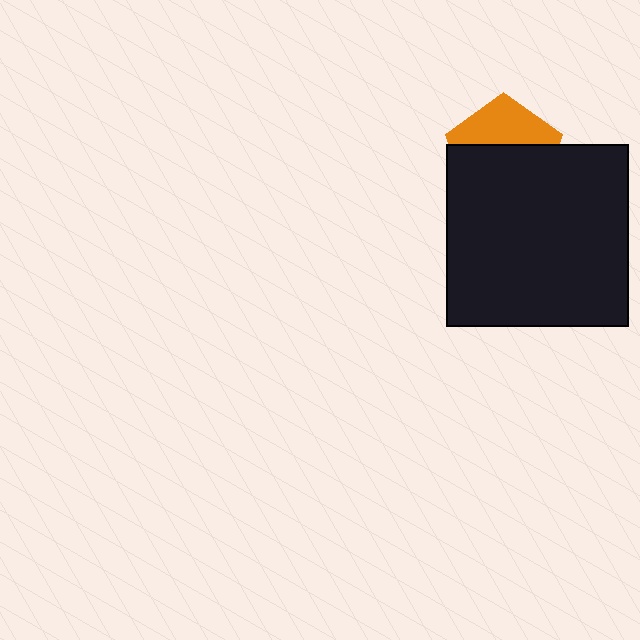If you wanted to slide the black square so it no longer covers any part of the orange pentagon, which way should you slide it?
Slide it down — that is the most direct way to separate the two shapes.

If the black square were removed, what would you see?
You would see the complete orange pentagon.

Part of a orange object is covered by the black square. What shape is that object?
It is a pentagon.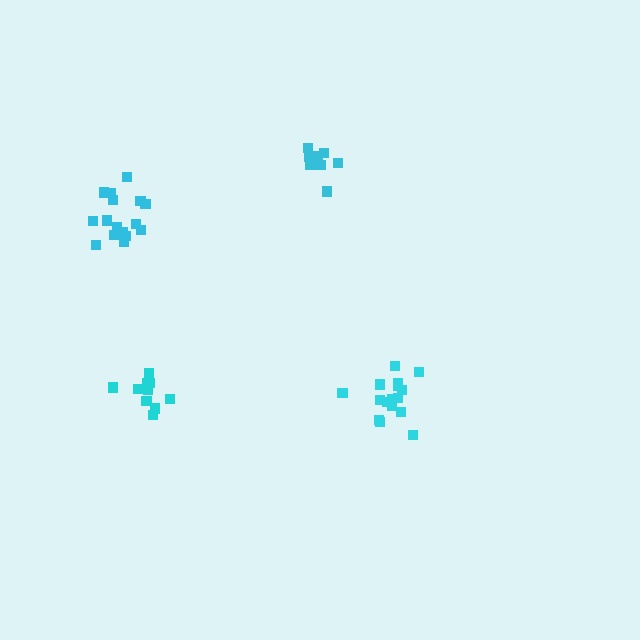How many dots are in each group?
Group 1: 11 dots, Group 2: 16 dots, Group 3: 10 dots, Group 4: 16 dots (53 total).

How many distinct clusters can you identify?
There are 4 distinct clusters.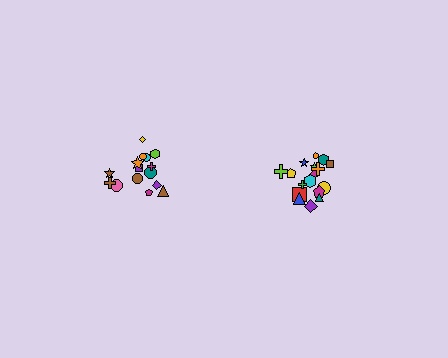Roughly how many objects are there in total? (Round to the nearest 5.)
Roughly 35 objects in total.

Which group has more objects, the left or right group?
The right group.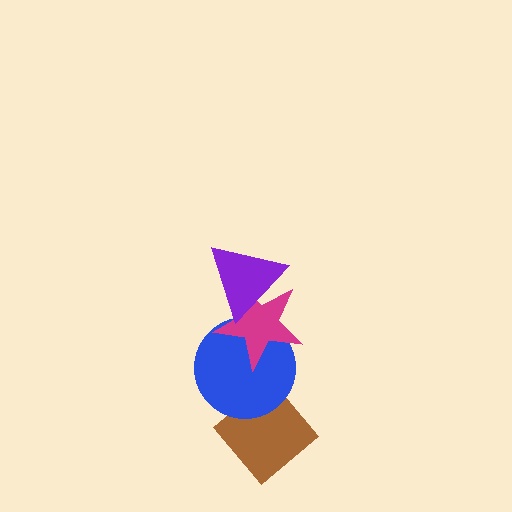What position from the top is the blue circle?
The blue circle is 3rd from the top.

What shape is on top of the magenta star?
The purple triangle is on top of the magenta star.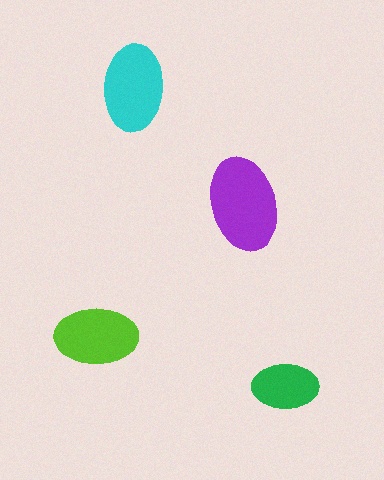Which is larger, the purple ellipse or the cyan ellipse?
The purple one.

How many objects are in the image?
There are 4 objects in the image.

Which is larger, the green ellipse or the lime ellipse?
The lime one.